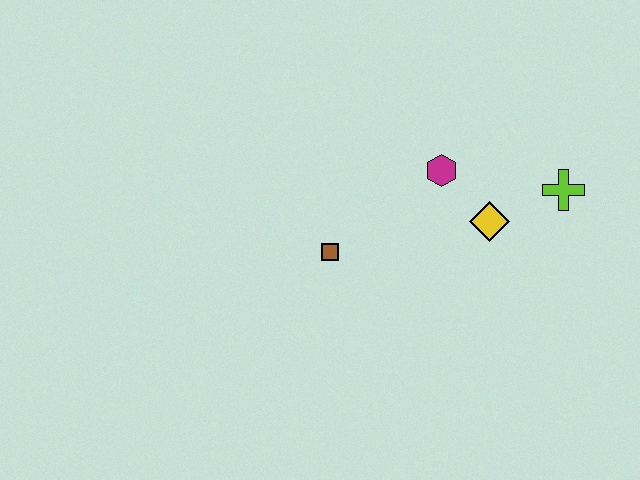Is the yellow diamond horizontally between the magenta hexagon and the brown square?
No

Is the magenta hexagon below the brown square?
No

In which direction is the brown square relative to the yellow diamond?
The brown square is to the left of the yellow diamond.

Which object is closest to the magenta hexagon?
The yellow diamond is closest to the magenta hexagon.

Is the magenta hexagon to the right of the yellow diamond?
No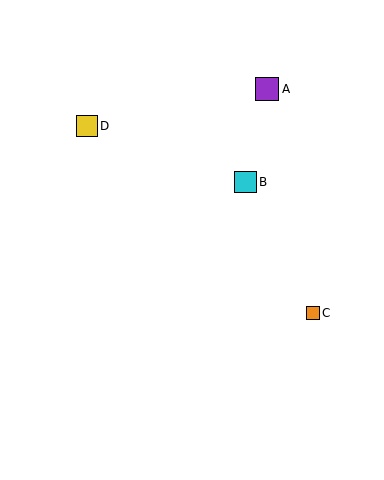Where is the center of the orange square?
The center of the orange square is at (313, 313).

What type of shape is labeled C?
Shape C is an orange square.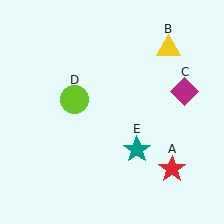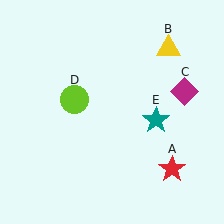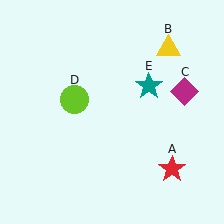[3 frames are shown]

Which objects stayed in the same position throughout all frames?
Red star (object A) and yellow triangle (object B) and magenta diamond (object C) and lime circle (object D) remained stationary.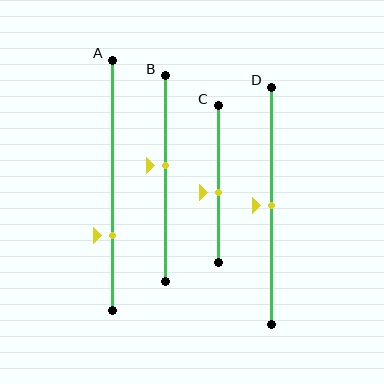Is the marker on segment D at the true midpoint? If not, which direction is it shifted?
Yes, the marker on segment D is at the true midpoint.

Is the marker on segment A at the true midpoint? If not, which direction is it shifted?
No, the marker on segment A is shifted downward by about 20% of the segment length.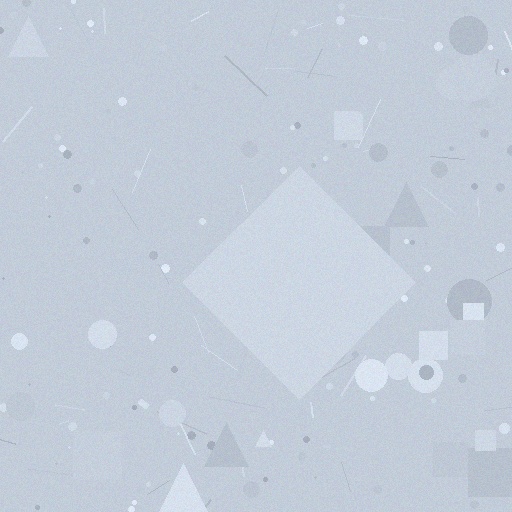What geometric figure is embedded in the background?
A diamond is embedded in the background.